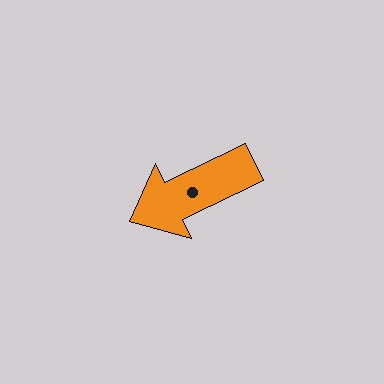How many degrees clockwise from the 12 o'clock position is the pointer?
Approximately 245 degrees.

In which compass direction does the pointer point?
Southwest.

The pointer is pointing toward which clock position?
Roughly 8 o'clock.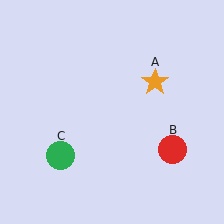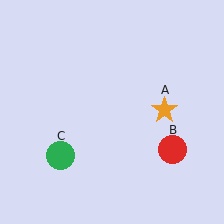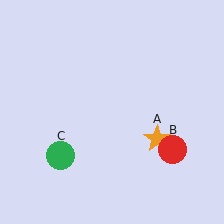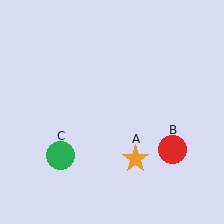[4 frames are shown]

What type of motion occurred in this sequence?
The orange star (object A) rotated clockwise around the center of the scene.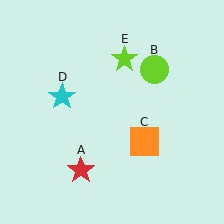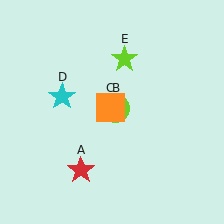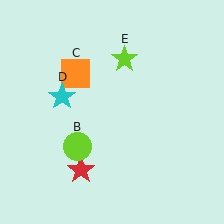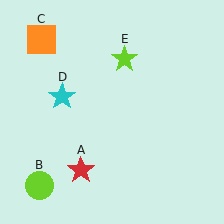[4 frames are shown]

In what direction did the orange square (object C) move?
The orange square (object C) moved up and to the left.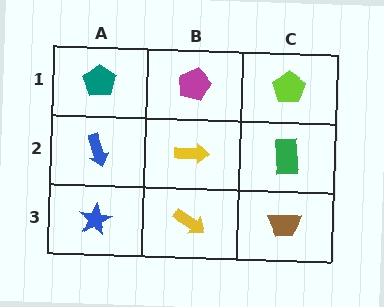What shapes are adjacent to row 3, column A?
A blue arrow (row 2, column A), a yellow arrow (row 3, column B).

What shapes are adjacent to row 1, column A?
A blue arrow (row 2, column A), a magenta pentagon (row 1, column B).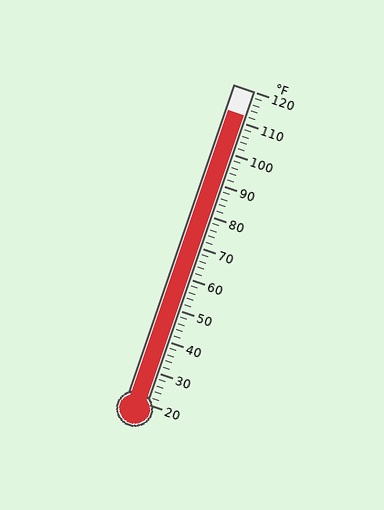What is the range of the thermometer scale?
The thermometer scale ranges from 20°F to 120°F.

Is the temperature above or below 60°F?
The temperature is above 60°F.